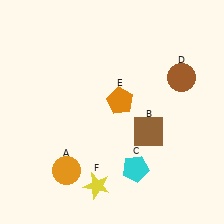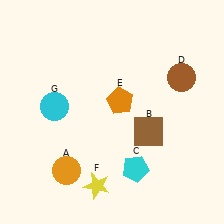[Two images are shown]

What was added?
A cyan circle (G) was added in Image 2.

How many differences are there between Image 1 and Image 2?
There is 1 difference between the two images.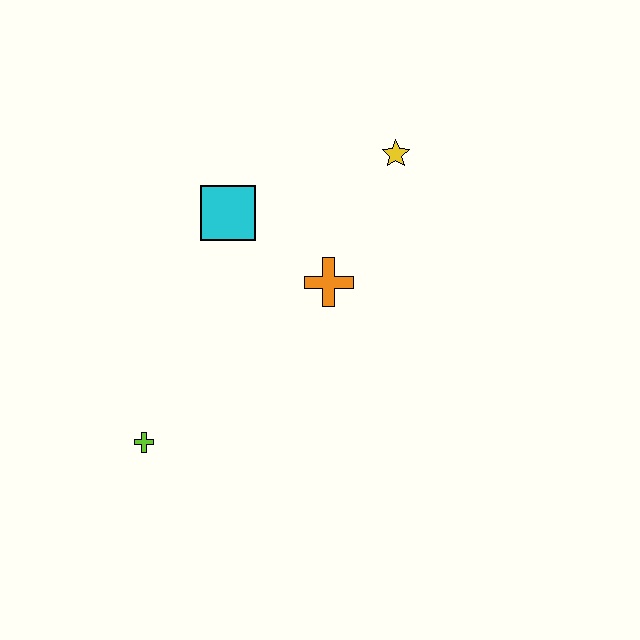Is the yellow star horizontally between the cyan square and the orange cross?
No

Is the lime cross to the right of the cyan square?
No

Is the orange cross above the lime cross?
Yes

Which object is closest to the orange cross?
The cyan square is closest to the orange cross.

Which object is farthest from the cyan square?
The lime cross is farthest from the cyan square.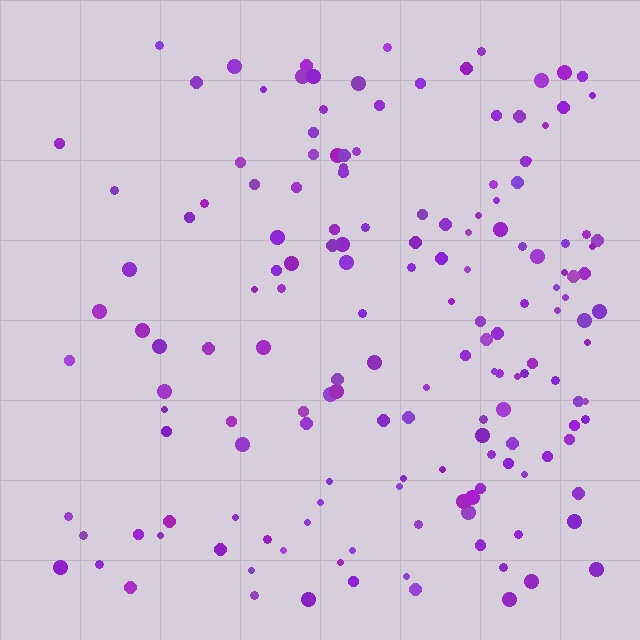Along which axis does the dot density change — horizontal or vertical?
Horizontal.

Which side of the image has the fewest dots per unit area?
The left.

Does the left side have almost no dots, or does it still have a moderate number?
Still a moderate number, just noticeably fewer than the right.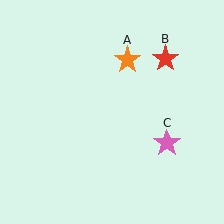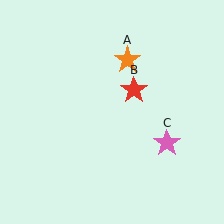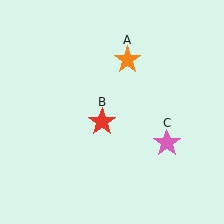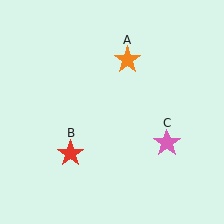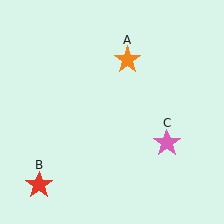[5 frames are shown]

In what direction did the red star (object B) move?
The red star (object B) moved down and to the left.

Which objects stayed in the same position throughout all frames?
Orange star (object A) and pink star (object C) remained stationary.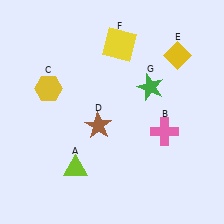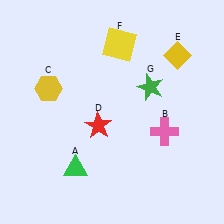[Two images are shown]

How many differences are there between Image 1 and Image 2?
There are 2 differences between the two images.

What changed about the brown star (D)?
In Image 1, D is brown. In Image 2, it changed to red.